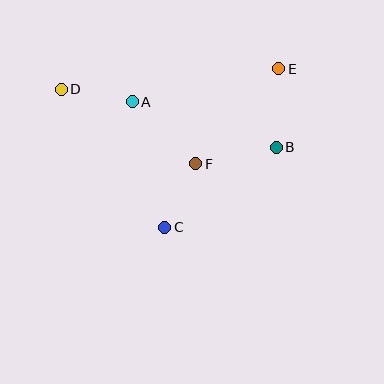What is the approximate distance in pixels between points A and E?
The distance between A and E is approximately 150 pixels.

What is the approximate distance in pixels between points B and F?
The distance between B and F is approximately 82 pixels.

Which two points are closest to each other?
Points C and F are closest to each other.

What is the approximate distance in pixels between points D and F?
The distance between D and F is approximately 154 pixels.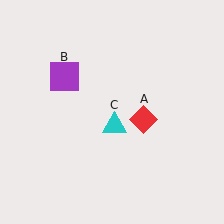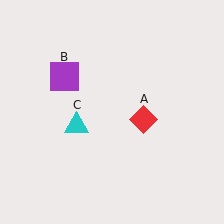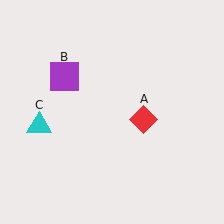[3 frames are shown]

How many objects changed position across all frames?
1 object changed position: cyan triangle (object C).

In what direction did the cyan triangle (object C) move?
The cyan triangle (object C) moved left.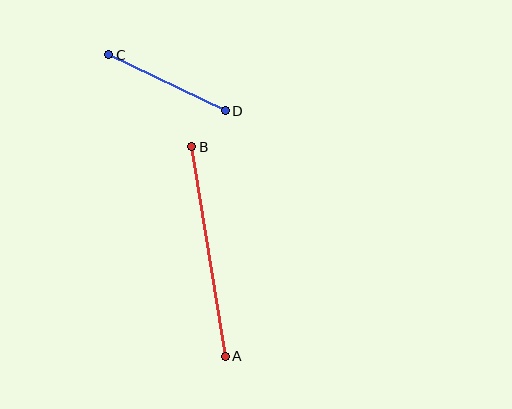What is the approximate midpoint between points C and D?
The midpoint is at approximately (167, 83) pixels.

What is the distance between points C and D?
The distance is approximately 129 pixels.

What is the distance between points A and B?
The distance is approximately 212 pixels.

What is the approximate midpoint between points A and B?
The midpoint is at approximately (209, 252) pixels.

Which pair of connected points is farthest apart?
Points A and B are farthest apart.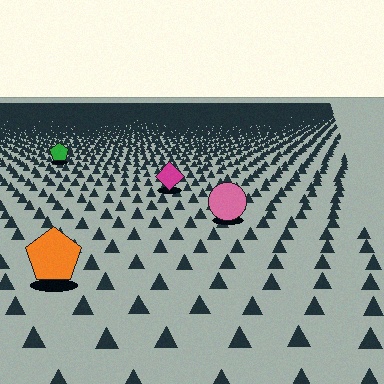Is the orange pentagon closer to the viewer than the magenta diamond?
Yes. The orange pentagon is closer — you can tell from the texture gradient: the ground texture is coarser near it.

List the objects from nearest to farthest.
From nearest to farthest: the orange pentagon, the pink circle, the magenta diamond, the green pentagon.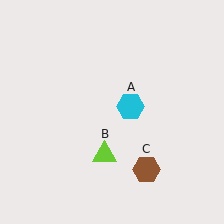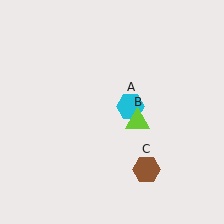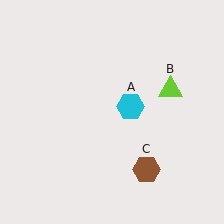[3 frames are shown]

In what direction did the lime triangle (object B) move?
The lime triangle (object B) moved up and to the right.